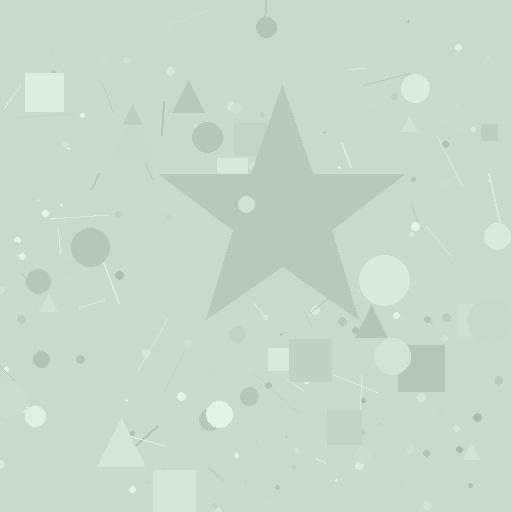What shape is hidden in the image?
A star is hidden in the image.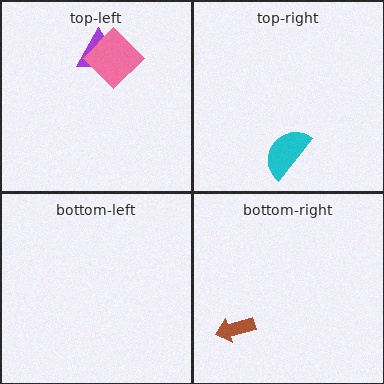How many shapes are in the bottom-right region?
1.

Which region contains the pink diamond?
The top-left region.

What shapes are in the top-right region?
The cyan semicircle.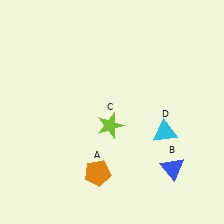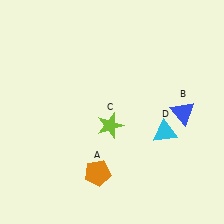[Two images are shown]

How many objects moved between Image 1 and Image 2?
1 object moved between the two images.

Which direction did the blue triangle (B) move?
The blue triangle (B) moved up.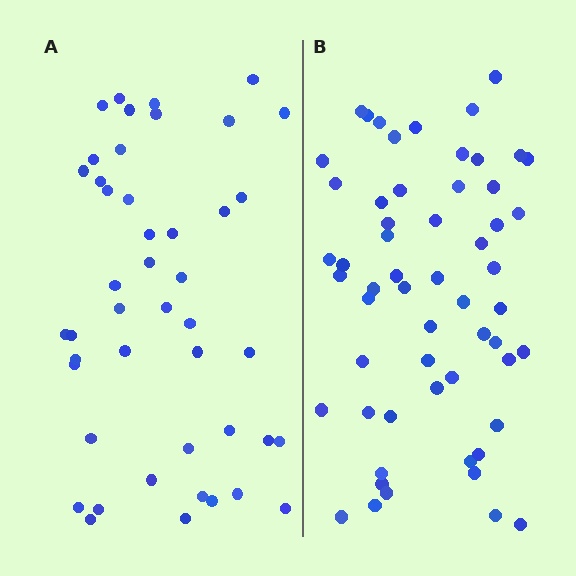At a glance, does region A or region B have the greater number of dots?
Region B (the right region) has more dots.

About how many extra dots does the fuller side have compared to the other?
Region B has roughly 12 or so more dots than region A.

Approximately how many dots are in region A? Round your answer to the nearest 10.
About 40 dots. (The exact count is 45, which rounds to 40.)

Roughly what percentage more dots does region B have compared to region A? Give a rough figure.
About 25% more.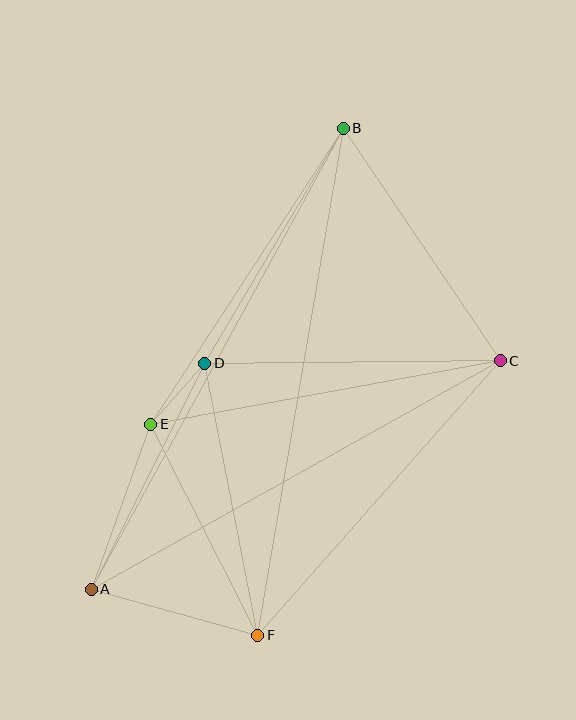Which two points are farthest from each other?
Points A and B are farthest from each other.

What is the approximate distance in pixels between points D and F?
The distance between D and F is approximately 277 pixels.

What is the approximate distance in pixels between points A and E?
The distance between A and E is approximately 175 pixels.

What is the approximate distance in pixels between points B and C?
The distance between B and C is approximately 280 pixels.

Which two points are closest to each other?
Points D and E are closest to each other.